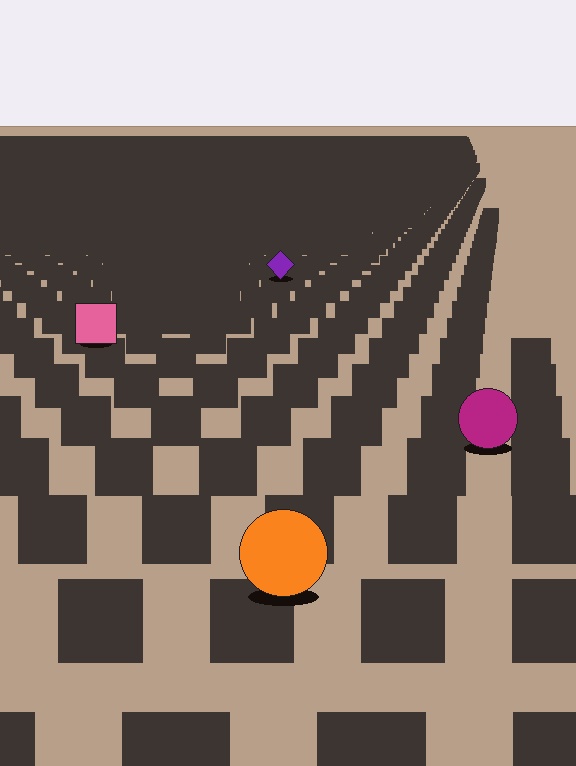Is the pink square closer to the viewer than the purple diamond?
Yes. The pink square is closer — you can tell from the texture gradient: the ground texture is coarser near it.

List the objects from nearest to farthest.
From nearest to farthest: the orange circle, the magenta circle, the pink square, the purple diamond.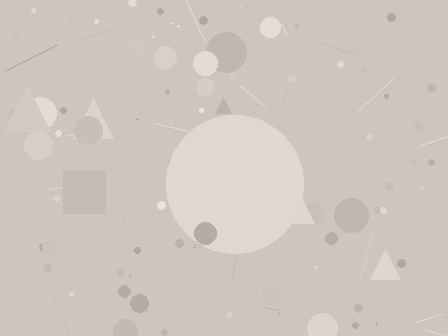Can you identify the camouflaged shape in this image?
The camouflaged shape is a circle.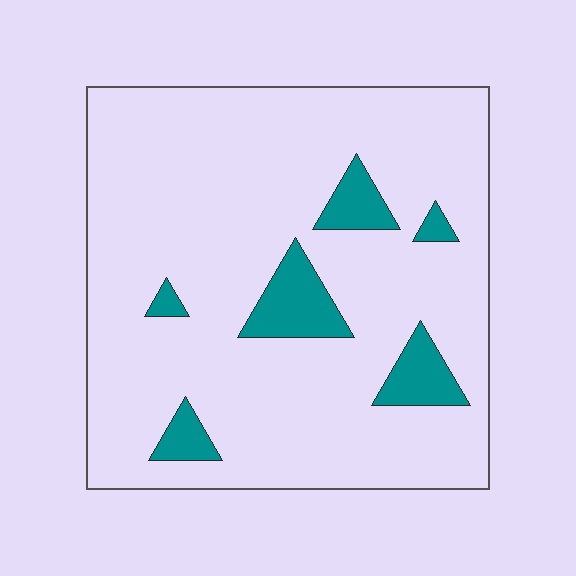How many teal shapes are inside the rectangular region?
6.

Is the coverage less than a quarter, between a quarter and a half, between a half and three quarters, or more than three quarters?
Less than a quarter.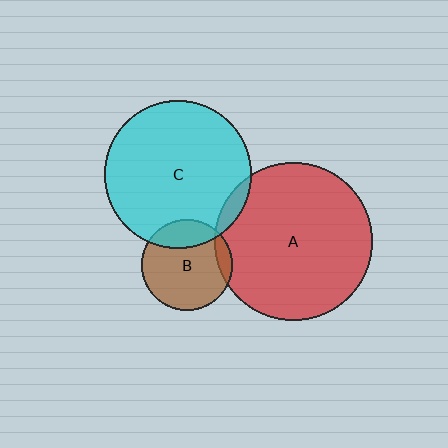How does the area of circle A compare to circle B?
Approximately 3.0 times.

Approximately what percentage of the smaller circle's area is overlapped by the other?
Approximately 20%.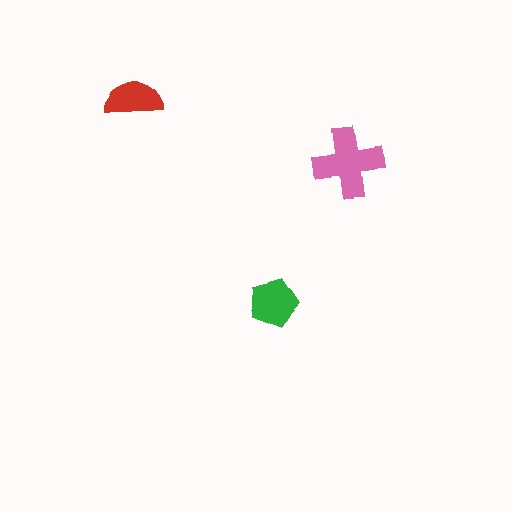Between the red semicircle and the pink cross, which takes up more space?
The pink cross.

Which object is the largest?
The pink cross.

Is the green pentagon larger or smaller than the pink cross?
Smaller.